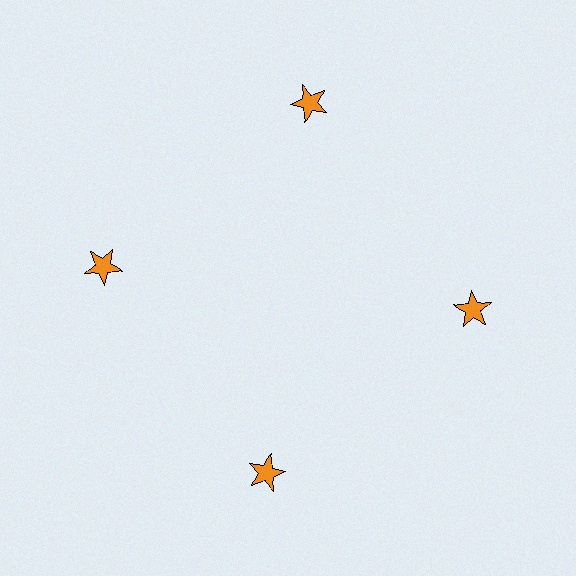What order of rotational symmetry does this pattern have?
This pattern has 4-fold rotational symmetry.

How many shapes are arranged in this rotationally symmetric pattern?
There are 4 shapes, arranged in 4 groups of 1.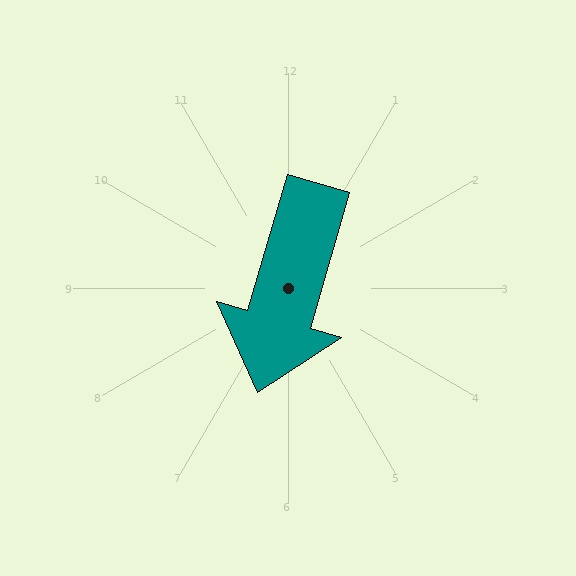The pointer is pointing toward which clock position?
Roughly 7 o'clock.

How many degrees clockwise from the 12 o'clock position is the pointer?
Approximately 196 degrees.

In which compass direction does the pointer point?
South.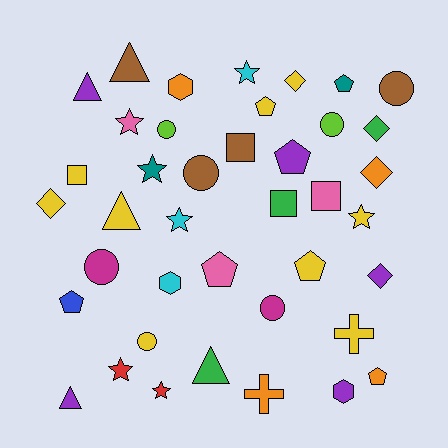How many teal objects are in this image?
There are 2 teal objects.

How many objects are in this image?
There are 40 objects.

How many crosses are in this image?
There are 2 crosses.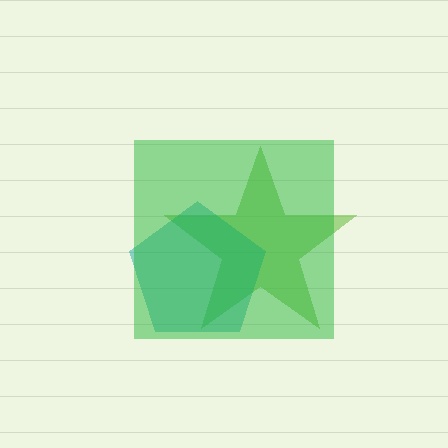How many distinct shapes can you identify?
There are 3 distinct shapes: a lime star, a teal pentagon, a green square.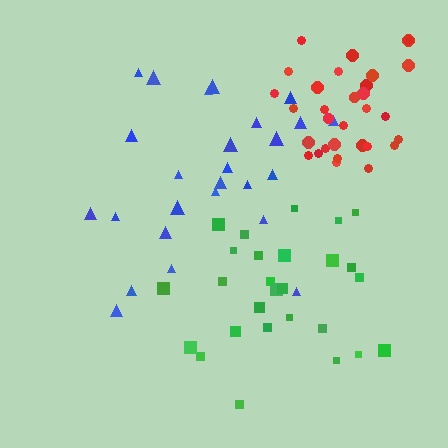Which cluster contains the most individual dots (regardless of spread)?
Red (31).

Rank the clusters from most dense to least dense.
red, green, blue.